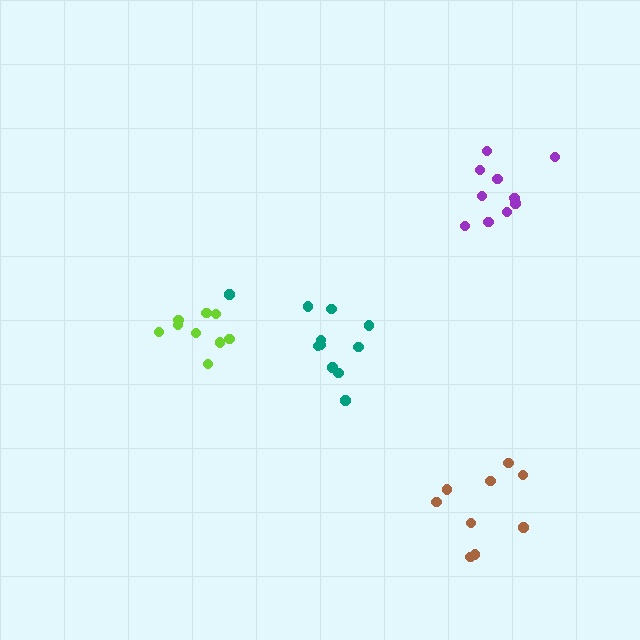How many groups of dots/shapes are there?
There are 4 groups.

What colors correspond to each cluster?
The clusters are colored: teal, brown, purple, lime.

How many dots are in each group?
Group 1: 11 dots, Group 2: 9 dots, Group 3: 10 dots, Group 4: 9 dots (39 total).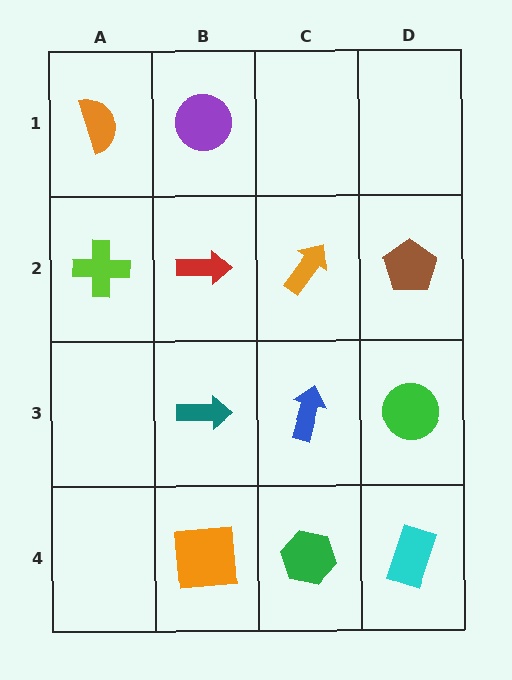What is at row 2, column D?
A brown pentagon.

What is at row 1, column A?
An orange semicircle.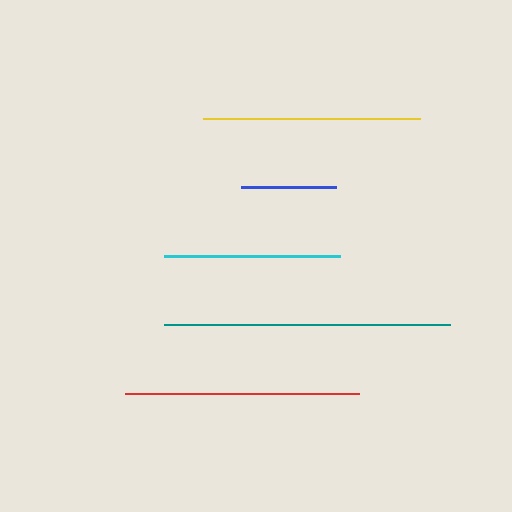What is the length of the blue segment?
The blue segment is approximately 95 pixels long.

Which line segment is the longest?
The teal line is the longest at approximately 286 pixels.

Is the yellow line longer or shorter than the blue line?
The yellow line is longer than the blue line.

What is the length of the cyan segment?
The cyan segment is approximately 175 pixels long.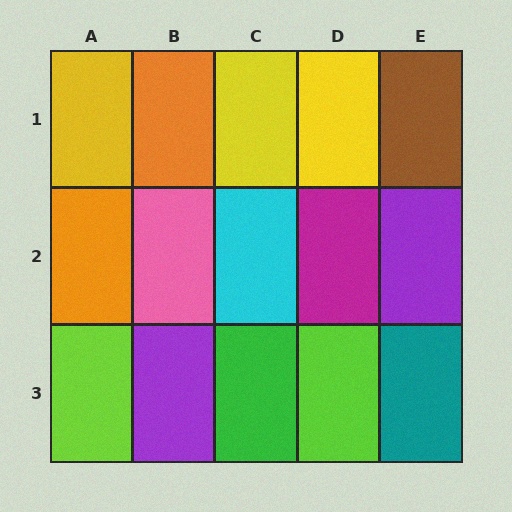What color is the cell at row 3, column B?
Purple.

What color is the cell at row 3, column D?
Lime.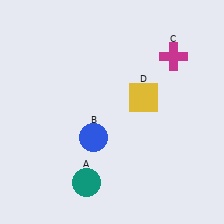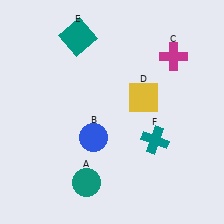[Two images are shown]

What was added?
A teal square (E), a teal cross (F) were added in Image 2.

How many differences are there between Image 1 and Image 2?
There are 2 differences between the two images.